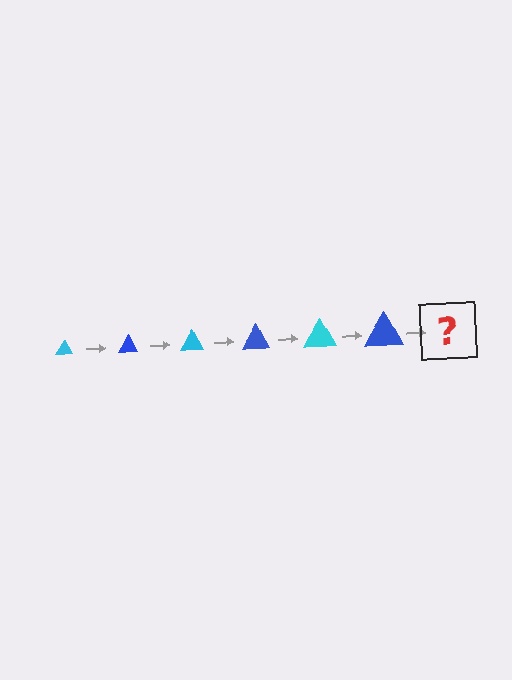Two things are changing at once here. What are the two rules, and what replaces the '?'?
The two rules are that the triangle grows larger each step and the color cycles through cyan and blue. The '?' should be a cyan triangle, larger than the previous one.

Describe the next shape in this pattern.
It should be a cyan triangle, larger than the previous one.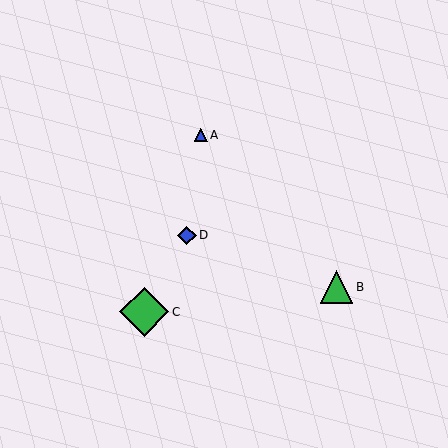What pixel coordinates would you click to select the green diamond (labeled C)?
Click at (144, 312) to select the green diamond C.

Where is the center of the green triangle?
The center of the green triangle is at (336, 287).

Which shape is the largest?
The green diamond (labeled C) is the largest.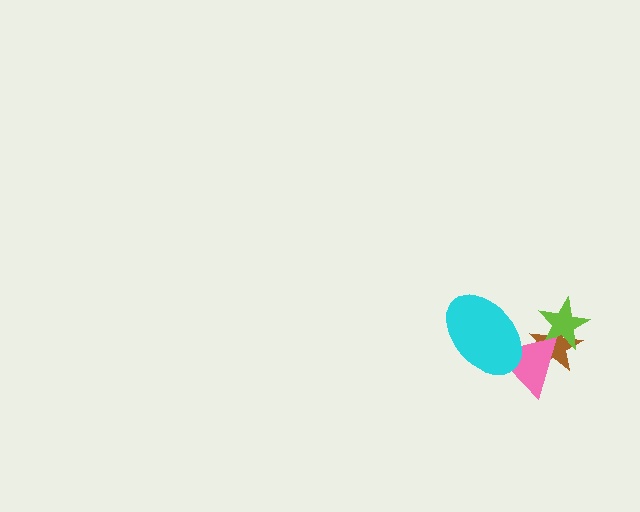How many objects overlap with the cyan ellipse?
1 object overlaps with the cyan ellipse.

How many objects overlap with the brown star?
2 objects overlap with the brown star.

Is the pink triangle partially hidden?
Yes, it is partially covered by another shape.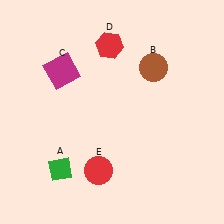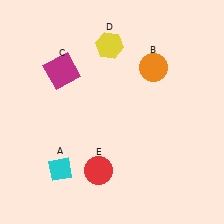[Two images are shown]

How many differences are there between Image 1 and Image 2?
There are 3 differences between the two images.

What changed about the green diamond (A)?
In Image 1, A is green. In Image 2, it changed to cyan.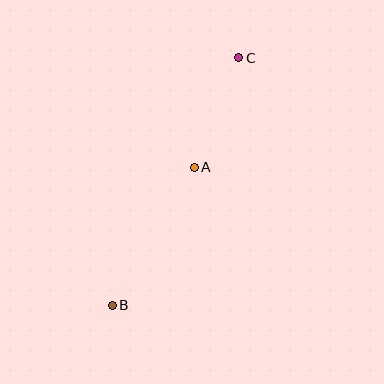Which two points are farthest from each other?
Points B and C are farthest from each other.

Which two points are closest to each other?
Points A and C are closest to each other.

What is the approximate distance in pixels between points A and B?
The distance between A and B is approximately 160 pixels.